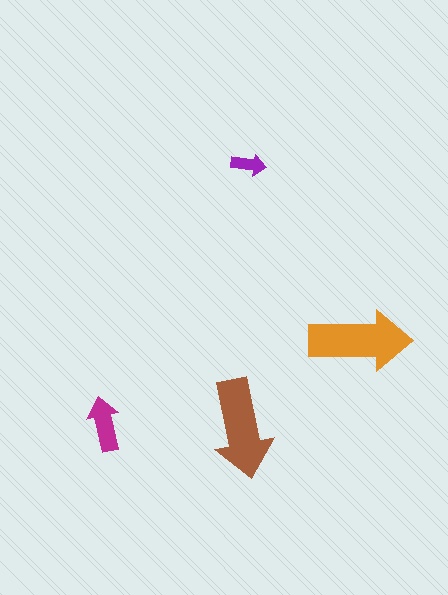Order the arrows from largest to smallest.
the orange one, the brown one, the magenta one, the purple one.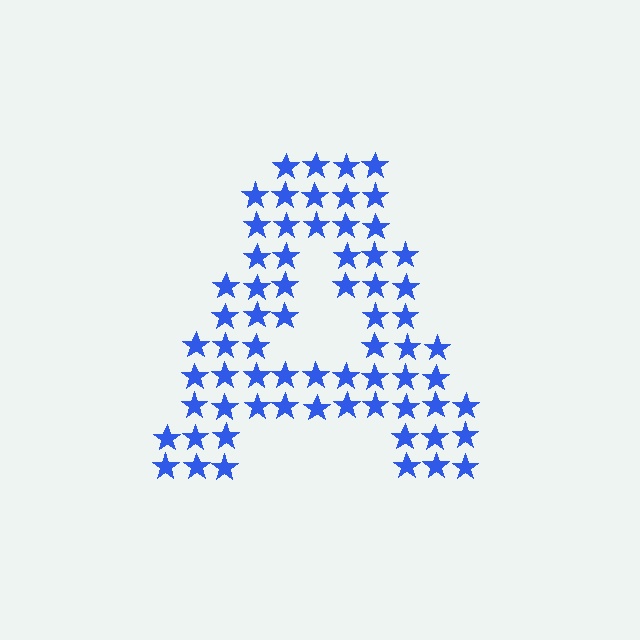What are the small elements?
The small elements are stars.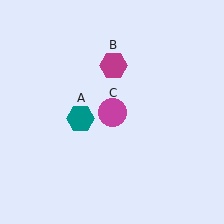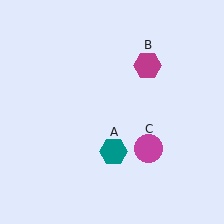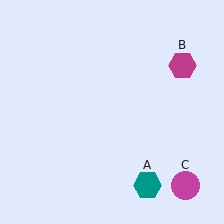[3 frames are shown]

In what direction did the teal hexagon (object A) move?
The teal hexagon (object A) moved down and to the right.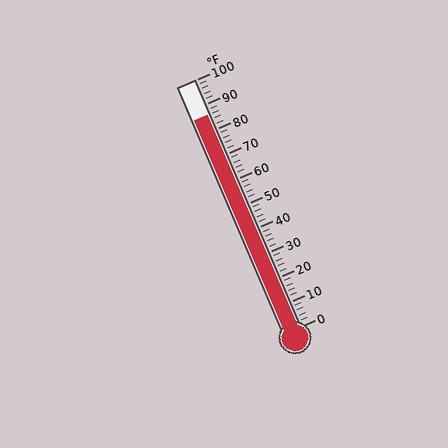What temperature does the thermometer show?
The thermometer shows approximately 86°F.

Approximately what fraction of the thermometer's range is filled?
The thermometer is filled to approximately 85% of its range.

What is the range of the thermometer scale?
The thermometer scale ranges from 0°F to 100°F.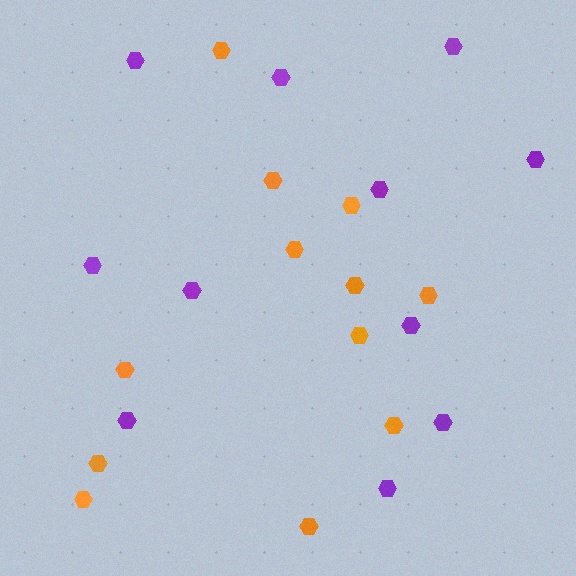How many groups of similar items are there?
There are 2 groups: one group of orange hexagons (12) and one group of purple hexagons (11).